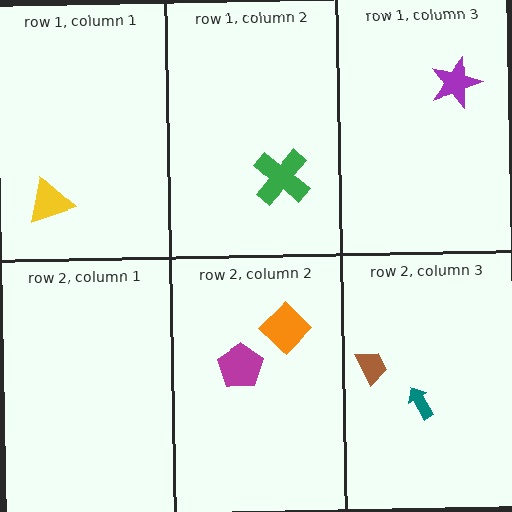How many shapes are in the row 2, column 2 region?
2.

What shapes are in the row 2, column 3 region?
The brown trapezoid, the teal arrow.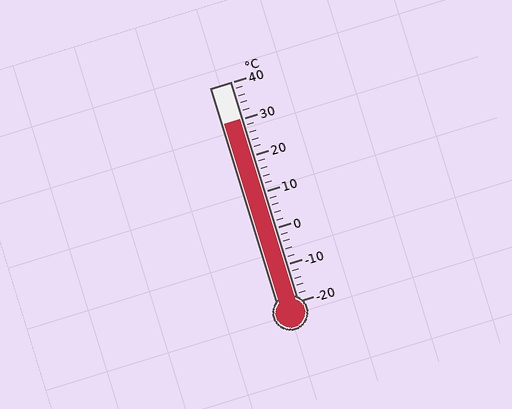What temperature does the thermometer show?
The thermometer shows approximately 30°C.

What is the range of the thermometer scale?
The thermometer scale ranges from -20°C to 40°C.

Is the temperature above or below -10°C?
The temperature is above -10°C.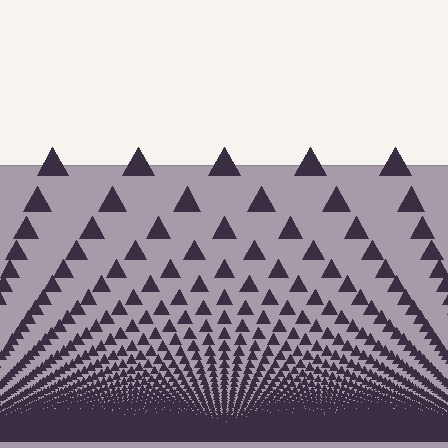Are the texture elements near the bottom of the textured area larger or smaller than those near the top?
Smaller. The gradient is inverted — elements near the bottom are smaller and denser.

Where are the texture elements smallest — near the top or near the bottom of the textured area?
Near the bottom.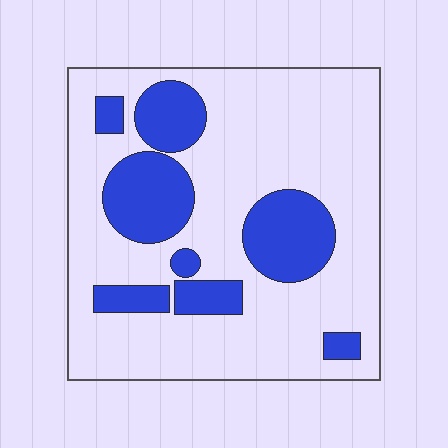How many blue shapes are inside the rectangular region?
8.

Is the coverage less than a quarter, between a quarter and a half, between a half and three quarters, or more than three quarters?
Between a quarter and a half.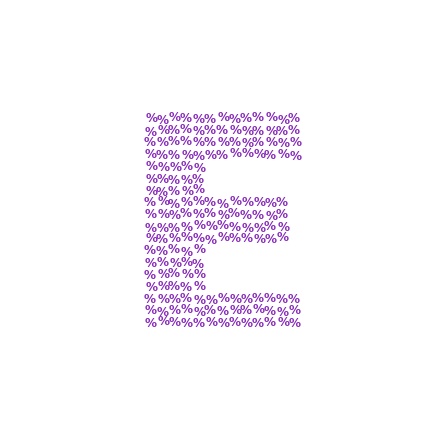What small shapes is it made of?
It is made of small percent signs.